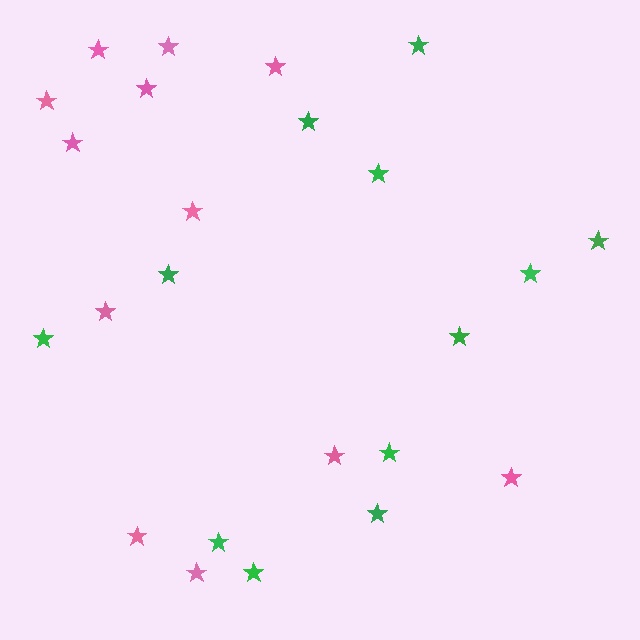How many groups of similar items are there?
There are 2 groups: one group of pink stars (12) and one group of green stars (12).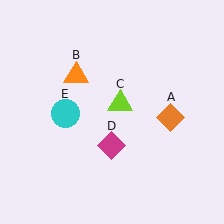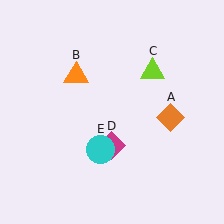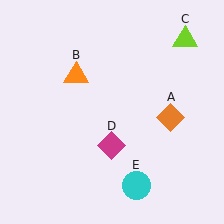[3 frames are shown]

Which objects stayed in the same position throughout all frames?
Orange diamond (object A) and orange triangle (object B) and magenta diamond (object D) remained stationary.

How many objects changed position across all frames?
2 objects changed position: lime triangle (object C), cyan circle (object E).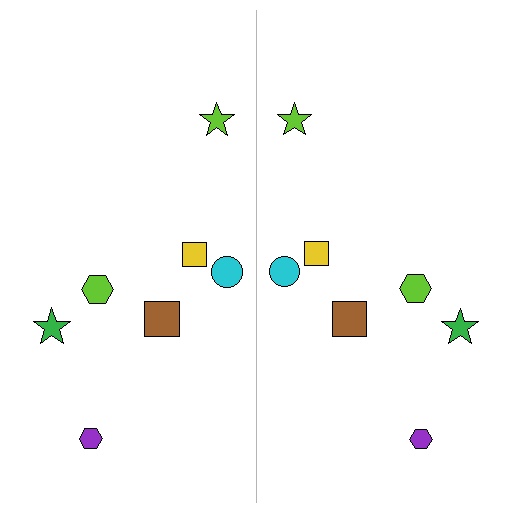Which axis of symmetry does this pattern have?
The pattern has a vertical axis of symmetry running through the center of the image.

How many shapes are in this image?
There are 14 shapes in this image.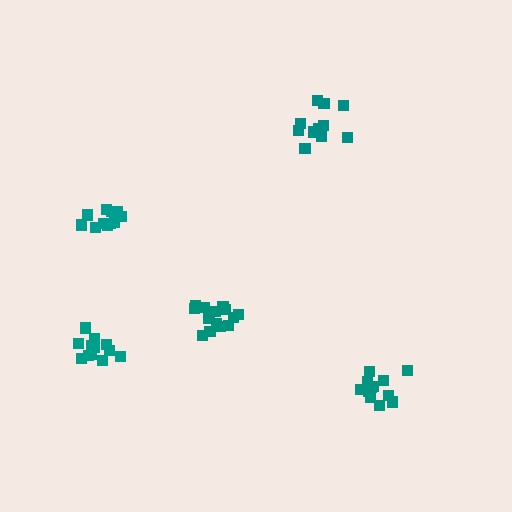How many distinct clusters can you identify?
There are 5 distinct clusters.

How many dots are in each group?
Group 1: 11 dots, Group 2: 12 dots, Group 3: 12 dots, Group 4: 15 dots, Group 5: 12 dots (62 total).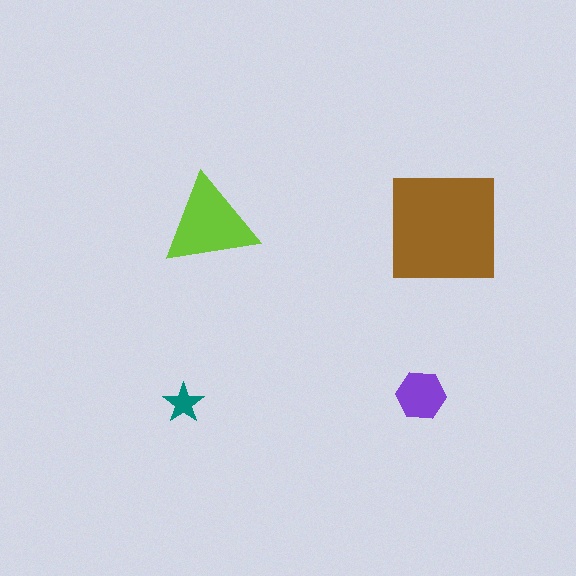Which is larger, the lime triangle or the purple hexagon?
The lime triangle.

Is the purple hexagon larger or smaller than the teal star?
Larger.